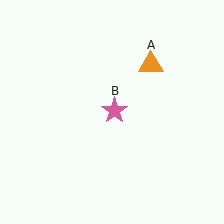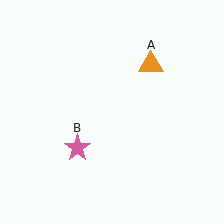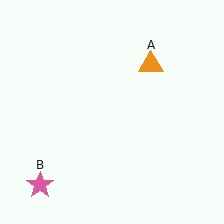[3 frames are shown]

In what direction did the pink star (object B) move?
The pink star (object B) moved down and to the left.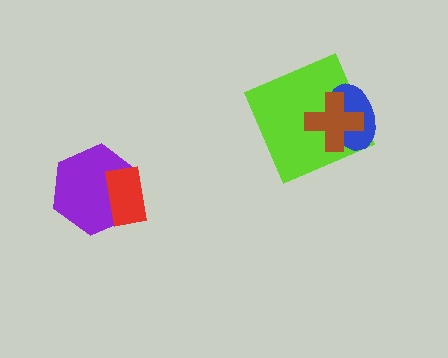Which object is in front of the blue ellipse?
The brown cross is in front of the blue ellipse.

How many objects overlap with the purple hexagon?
1 object overlaps with the purple hexagon.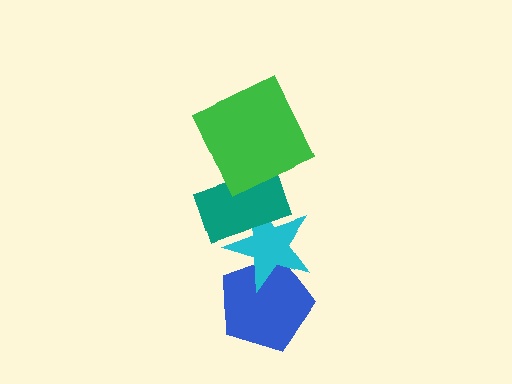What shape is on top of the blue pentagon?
The cyan star is on top of the blue pentagon.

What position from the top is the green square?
The green square is 1st from the top.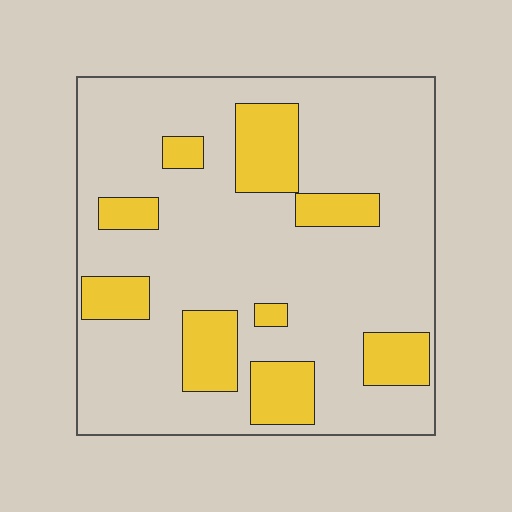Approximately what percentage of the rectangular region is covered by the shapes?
Approximately 20%.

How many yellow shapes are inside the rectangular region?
9.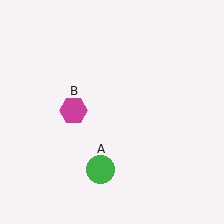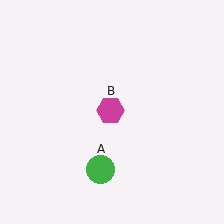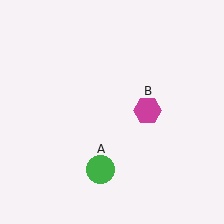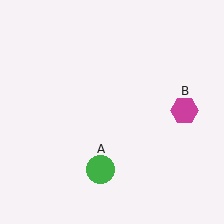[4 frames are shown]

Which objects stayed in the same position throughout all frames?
Green circle (object A) remained stationary.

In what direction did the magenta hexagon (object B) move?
The magenta hexagon (object B) moved right.